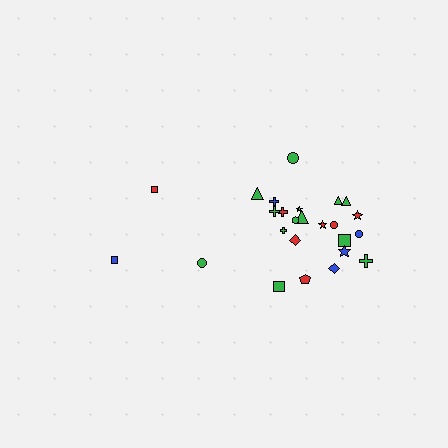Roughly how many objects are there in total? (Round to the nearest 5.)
Roughly 25 objects in total.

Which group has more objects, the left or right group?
The right group.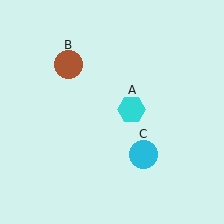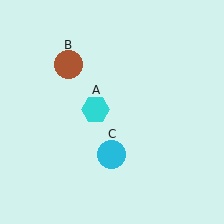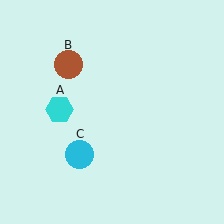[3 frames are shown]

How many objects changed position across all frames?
2 objects changed position: cyan hexagon (object A), cyan circle (object C).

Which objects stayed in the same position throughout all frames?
Brown circle (object B) remained stationary.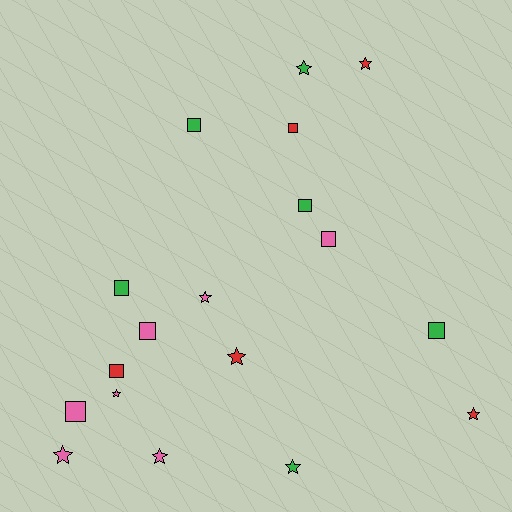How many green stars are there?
There are 2 green stars.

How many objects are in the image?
There are 18 objects.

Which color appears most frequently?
Pink, with 7 objects.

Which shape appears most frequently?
Star, with 9 objects.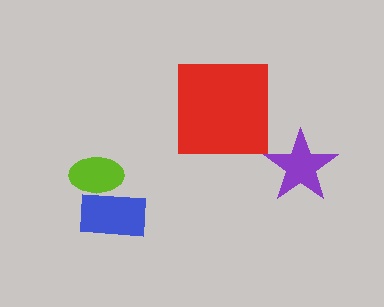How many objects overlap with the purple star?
0 objects overlap with the purple star.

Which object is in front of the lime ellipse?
The blue rectangle is in front of the lime ellipse.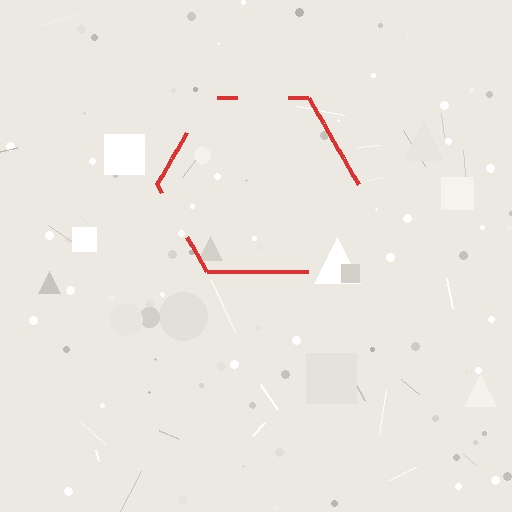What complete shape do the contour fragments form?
The contour fragments form a hexagon.